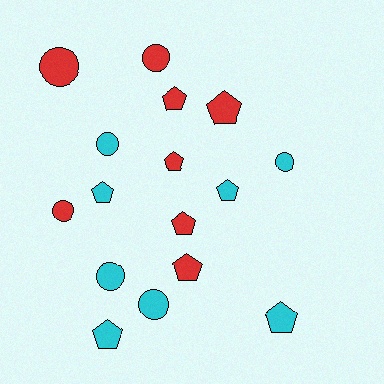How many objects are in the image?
There are 16 objects.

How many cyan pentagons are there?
There are 4 cyan pentagons.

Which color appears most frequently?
Red, with 8 objects.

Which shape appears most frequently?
Pentagon, with 9 objects.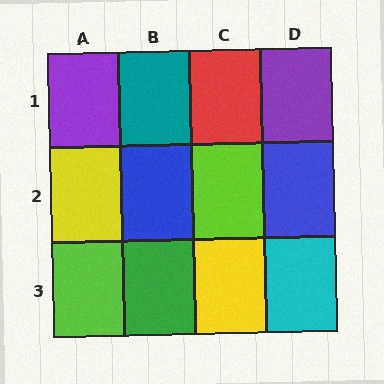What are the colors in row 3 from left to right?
Lime, green, yellow, cyan.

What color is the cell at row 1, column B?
Teal.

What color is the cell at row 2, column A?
Yellow.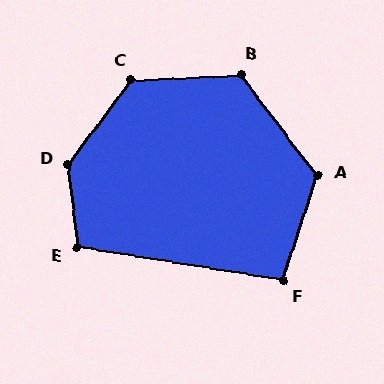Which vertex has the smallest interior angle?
F, at approximately 99 degrees.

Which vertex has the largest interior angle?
D, at approximately 136 degrees.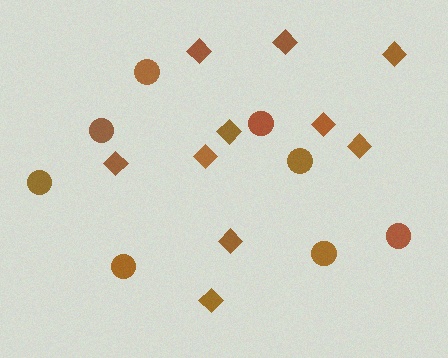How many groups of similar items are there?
There are 2 groups: one group of circles (8) and one group of diamonds (10).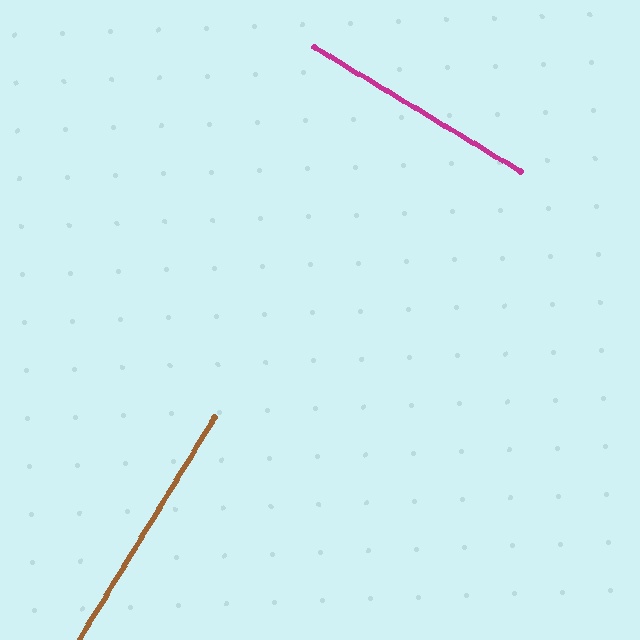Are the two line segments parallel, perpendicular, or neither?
Perpendicular — they meet at approximately 90°.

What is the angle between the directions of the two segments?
Approximately 90 degrees.